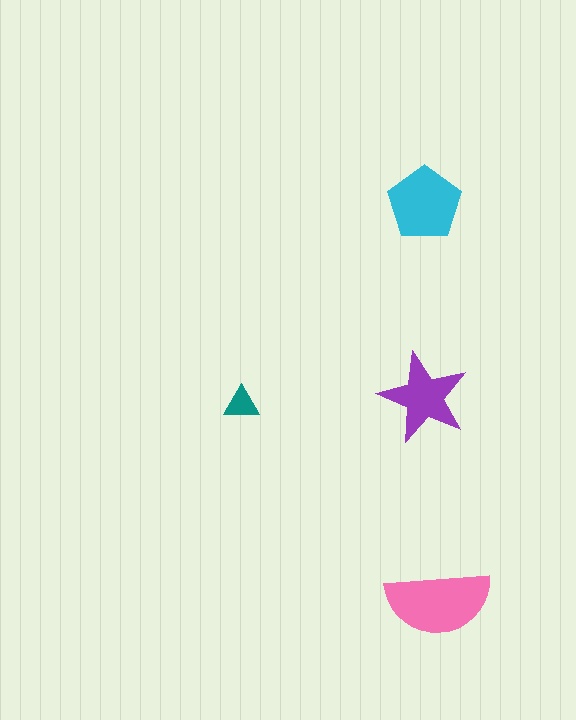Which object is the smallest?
The teal triangle.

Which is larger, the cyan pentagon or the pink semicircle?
The pink semicircle.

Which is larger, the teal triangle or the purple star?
The purple star.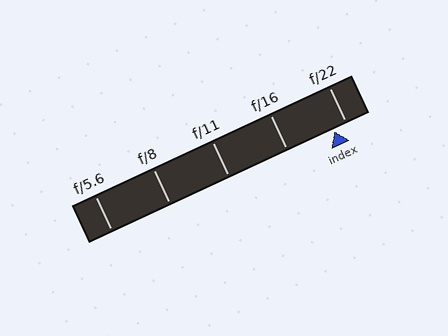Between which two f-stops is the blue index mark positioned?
The index mark is between f/16 and f/22.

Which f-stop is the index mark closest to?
The index mark is closest to f/22.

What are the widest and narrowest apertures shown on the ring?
The widest aperture shown is f/5.6 and the narrowest is f/22.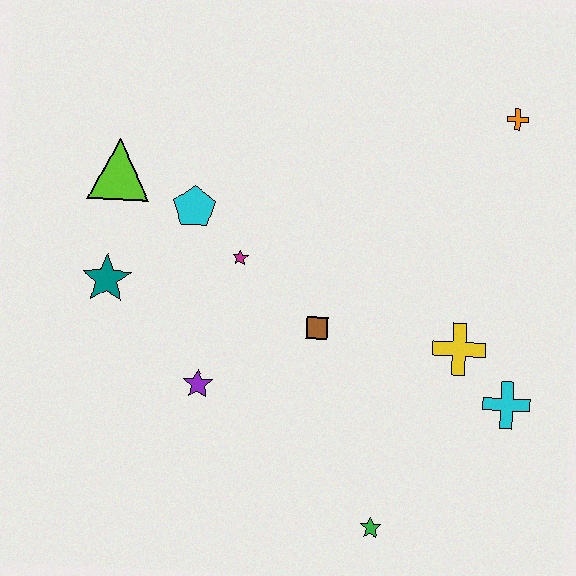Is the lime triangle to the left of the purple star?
Yes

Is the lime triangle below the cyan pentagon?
No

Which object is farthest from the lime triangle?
The cyan cross is farthest from the lime triangle.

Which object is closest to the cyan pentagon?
The magenta star is closest to the cyan pentagon.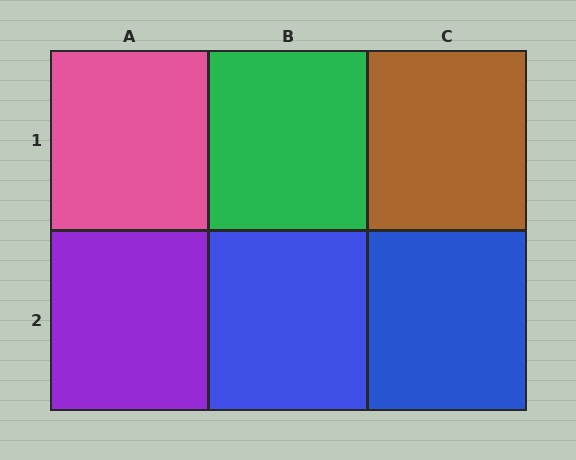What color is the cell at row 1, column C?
Brown.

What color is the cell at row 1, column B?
Green.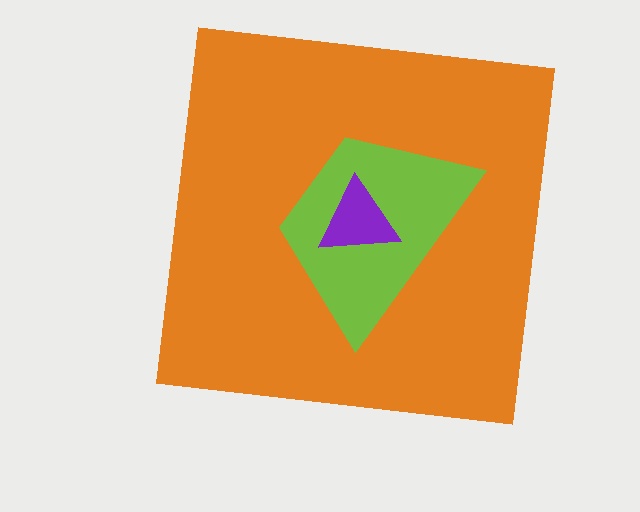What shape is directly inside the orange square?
The lime trapezoid.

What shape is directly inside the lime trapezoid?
The purple triangle.